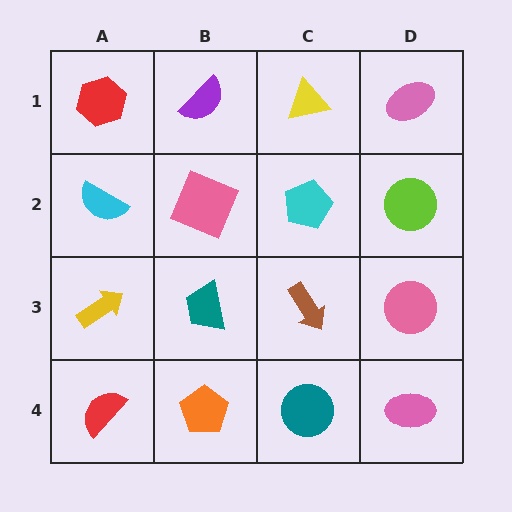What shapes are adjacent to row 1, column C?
A cyan pentagon (row 2, column C), a purple semicircle (row 1, column B), a pink ellipse (row 1, column D).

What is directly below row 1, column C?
A cyan pentagon.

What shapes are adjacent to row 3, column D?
A lime circle (row 2, column D), a pink ellipse (row 4, column D), a brown arrow (row 3, column C).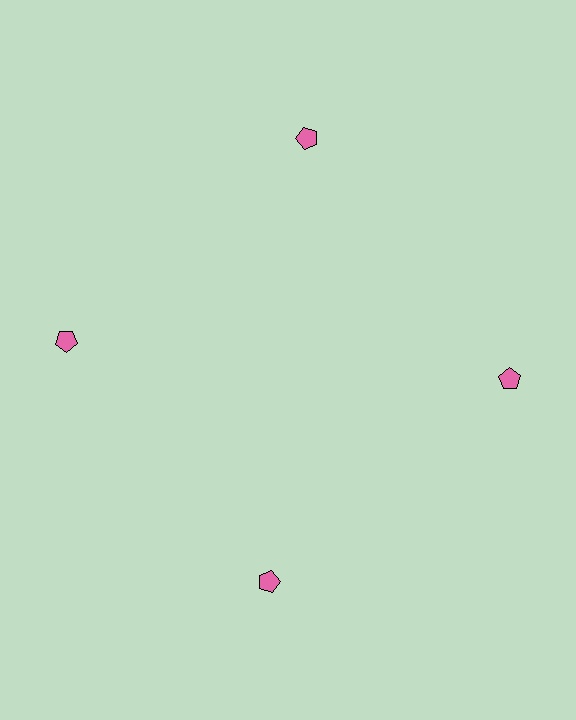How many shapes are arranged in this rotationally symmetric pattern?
There are 4 shapes, arranged in 4 groups of 1.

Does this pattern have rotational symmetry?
Yes, this pattern has 4-fold rotational symmetry. It looks the same after rotating 90 degrees around the center.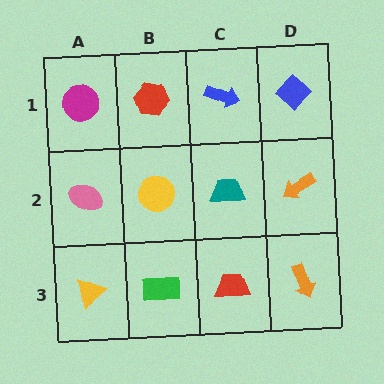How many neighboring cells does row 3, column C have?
3.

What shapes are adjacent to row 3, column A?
A pink ellipse (row 2, column A), a green rectangle (row 3, column B).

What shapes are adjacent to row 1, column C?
A teal trapezoid (row 2, column C), a red hexagon (row 1, column B), a blue diamond (row 1, column D).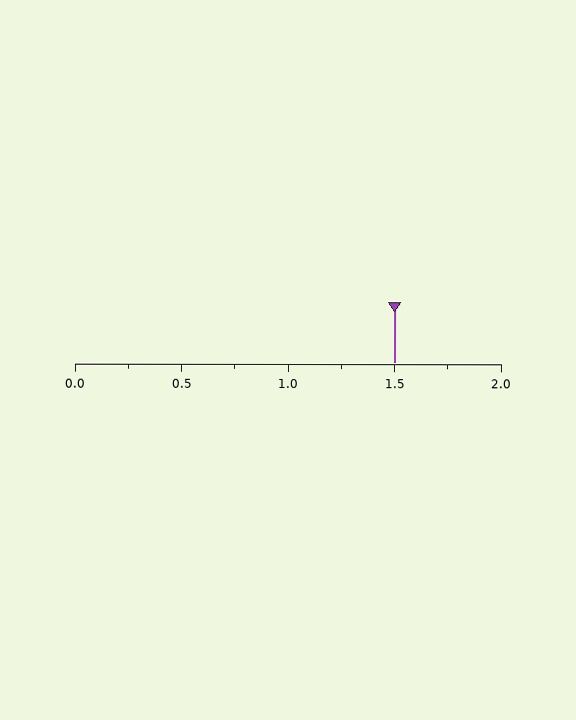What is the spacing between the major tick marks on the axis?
The major ticks are spaced 0.5 apart.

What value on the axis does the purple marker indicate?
The marker indicates approximately 1.5.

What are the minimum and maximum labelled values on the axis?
The axis runs from 0.0 to 2.0.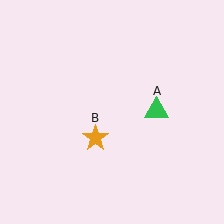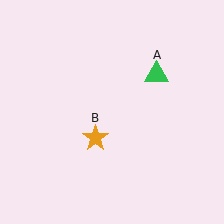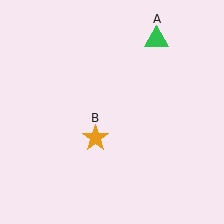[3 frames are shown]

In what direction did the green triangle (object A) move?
The green triangle (object A) moved up.